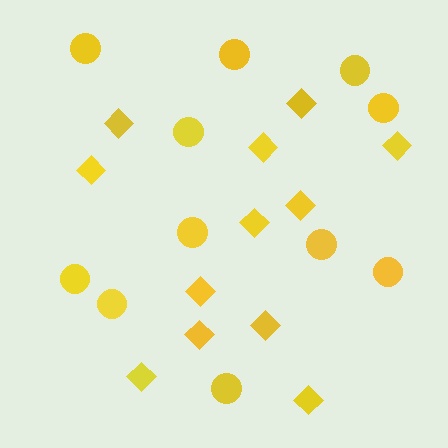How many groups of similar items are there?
There are 2 groups: one group of circles (11) and one group of diamonds (12).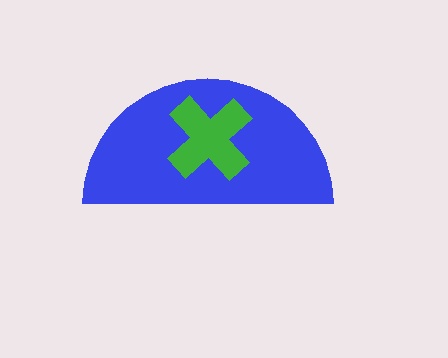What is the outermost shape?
The blue semicircle.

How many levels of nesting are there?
2.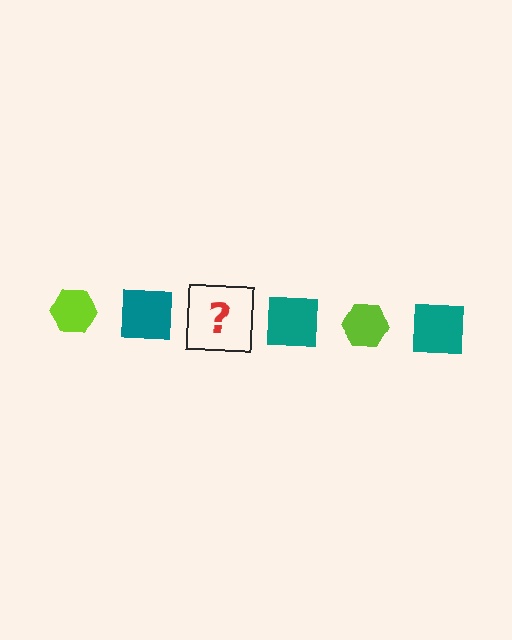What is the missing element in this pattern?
The missing element is a lime hexagon.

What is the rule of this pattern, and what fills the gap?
The rule is that the pattern alternates between lime hexagon and teal square. The gap should be filled with a lime hexagon.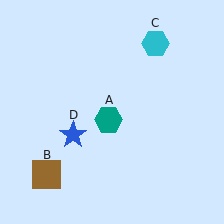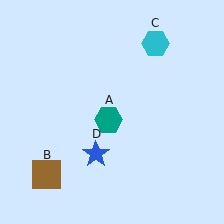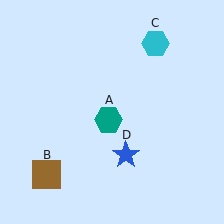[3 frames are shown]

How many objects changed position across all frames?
1 object changed position: blue star (object D).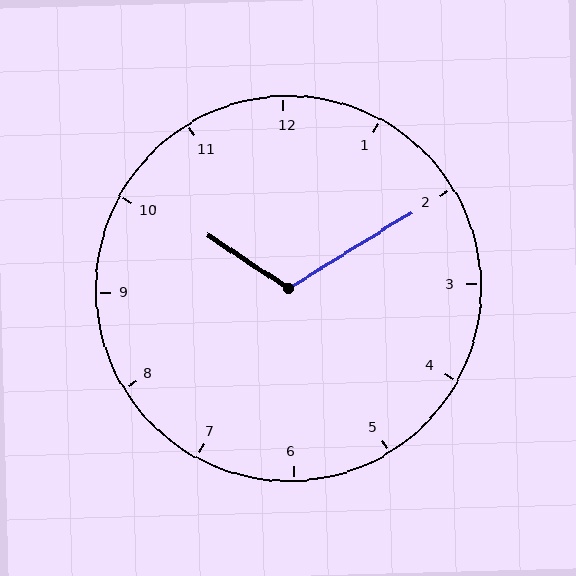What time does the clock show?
10:10.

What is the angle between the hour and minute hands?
Approximately 115 degrees.